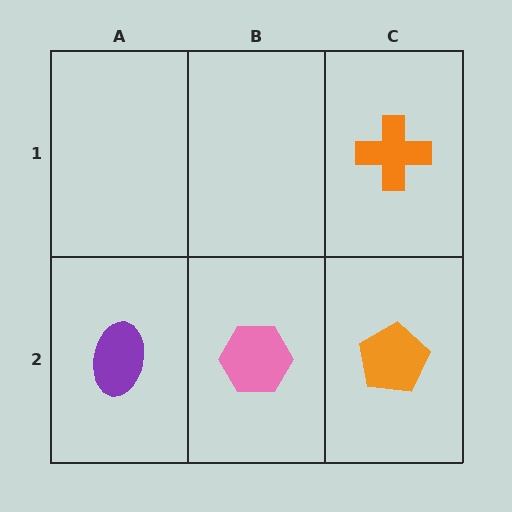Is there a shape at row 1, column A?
No, that cell is empty.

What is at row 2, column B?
A pink hexagon.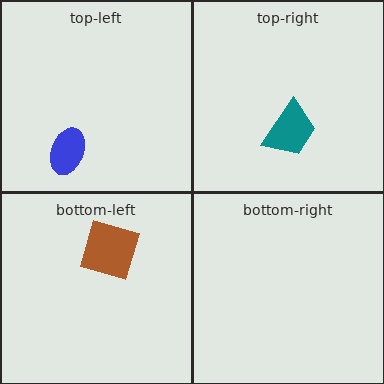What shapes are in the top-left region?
The blue ellipse.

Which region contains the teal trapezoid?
The top-right region.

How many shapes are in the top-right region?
1.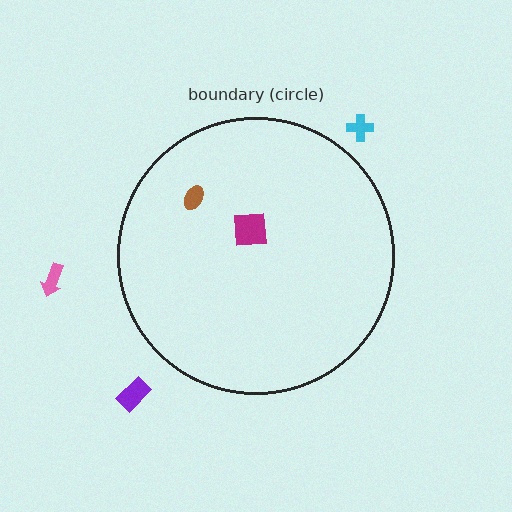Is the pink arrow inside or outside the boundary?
Outside.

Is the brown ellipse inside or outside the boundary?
Inside.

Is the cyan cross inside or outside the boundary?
Outside.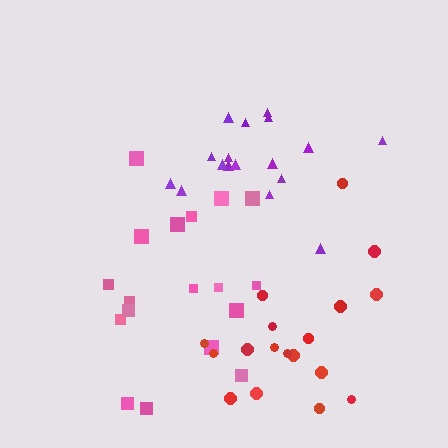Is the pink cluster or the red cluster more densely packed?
Pink.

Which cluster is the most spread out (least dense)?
Red.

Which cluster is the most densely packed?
Purple.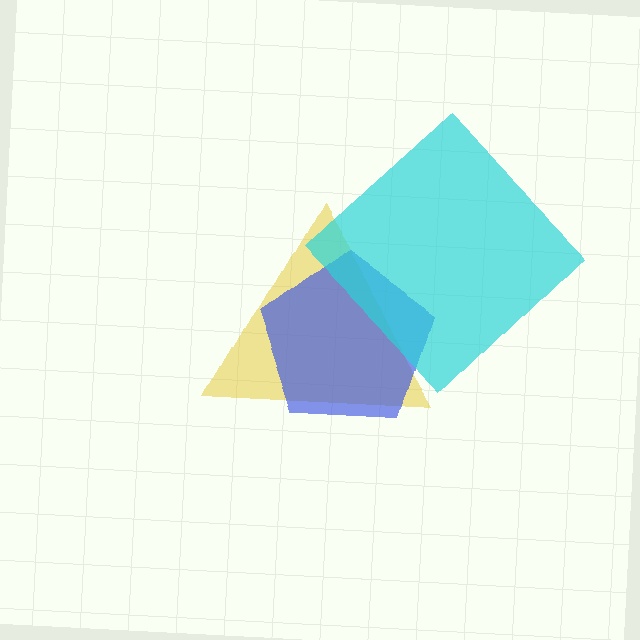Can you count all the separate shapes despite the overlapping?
Yes, there are 3 separate shapes.